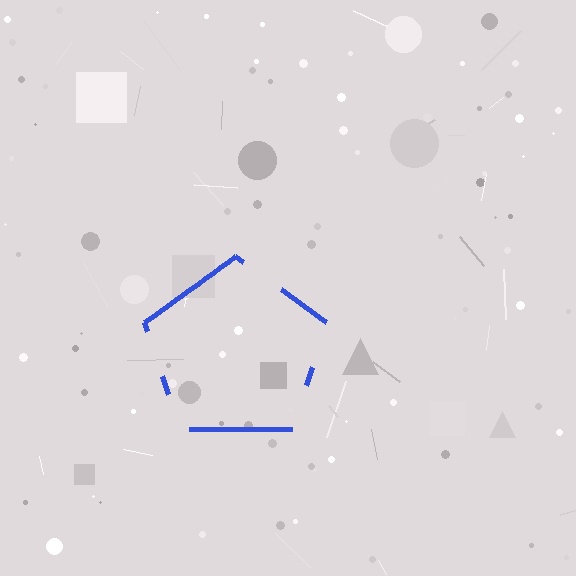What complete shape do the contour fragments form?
The contour fragments form a pentagon.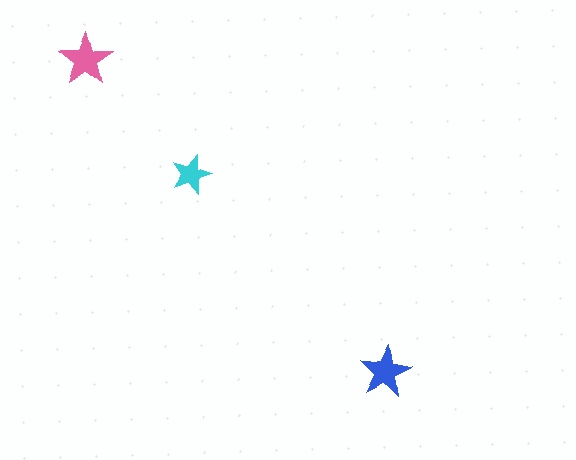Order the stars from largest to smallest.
the pink one, the blue one, the cyan one.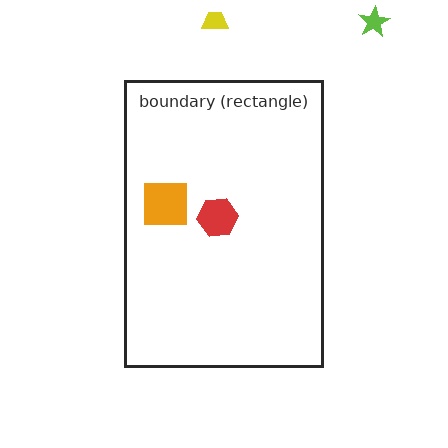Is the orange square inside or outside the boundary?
Inside.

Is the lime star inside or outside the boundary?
Outside.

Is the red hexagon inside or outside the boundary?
Inside.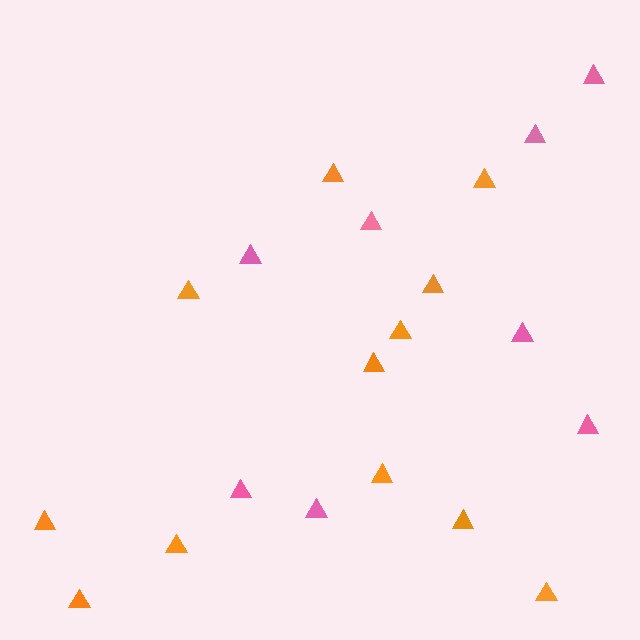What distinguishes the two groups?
There are 2 groups: one group of pink triangles (8) and one group of orange triangles (12).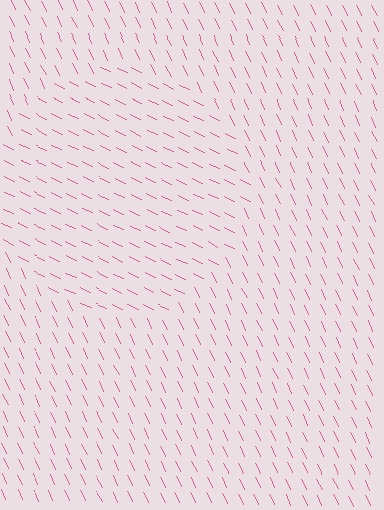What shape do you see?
I see a circle.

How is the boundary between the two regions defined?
The boundary is defined purely by a change in line orientation (approximately 39 degrees difference). All lines are the same color and thickness.